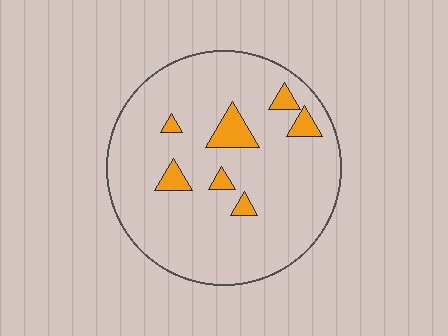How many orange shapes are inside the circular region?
7.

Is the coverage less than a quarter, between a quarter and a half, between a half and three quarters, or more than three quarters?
Less than a quarter.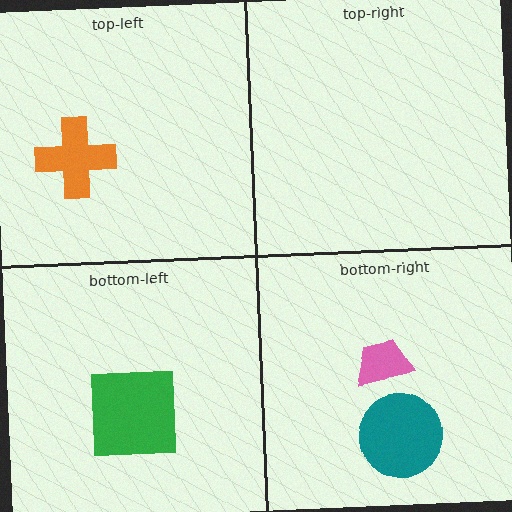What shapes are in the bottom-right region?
The teal circle, the pink trapezoid.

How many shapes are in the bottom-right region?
2.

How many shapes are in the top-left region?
1.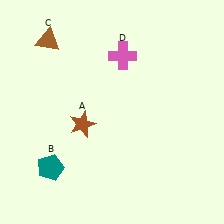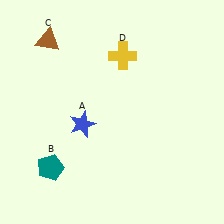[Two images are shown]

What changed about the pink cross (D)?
In Image 1, D is pink. In Image 2, it changed to yellow.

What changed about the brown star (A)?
In Image 1, A is brown. In Image 2, it changed to blue.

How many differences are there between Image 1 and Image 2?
There are 2 differences between the two images.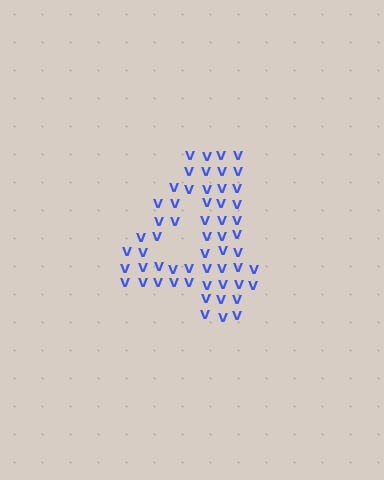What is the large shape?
The large shape is the digit 4.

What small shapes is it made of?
It is made of small letter V's.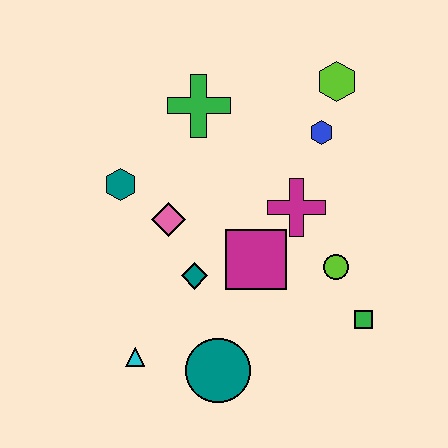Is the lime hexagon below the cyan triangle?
No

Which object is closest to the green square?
The lime circle is closest to the green square.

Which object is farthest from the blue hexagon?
The cyan triangle is farthest from the blue hexagon.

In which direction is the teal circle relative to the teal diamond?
The teal circle is below the teal diamond.